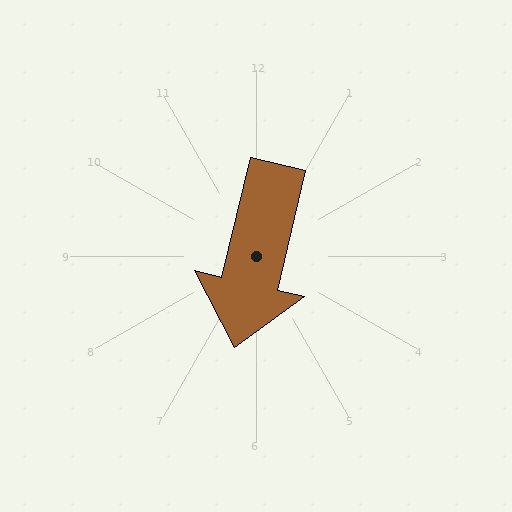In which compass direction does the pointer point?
South.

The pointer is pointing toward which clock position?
Roughly 6 o'clock.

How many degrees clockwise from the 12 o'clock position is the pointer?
Approximately 193 degrees.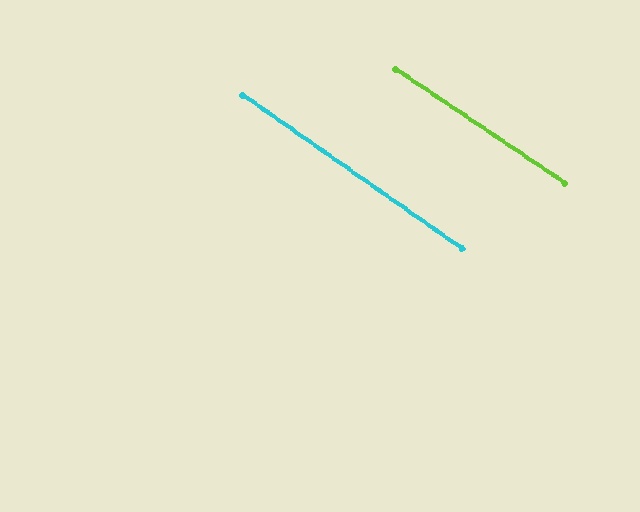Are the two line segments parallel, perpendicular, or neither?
Parallel — their directions differ by only 1.2°.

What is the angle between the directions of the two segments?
Approximately 1 degree.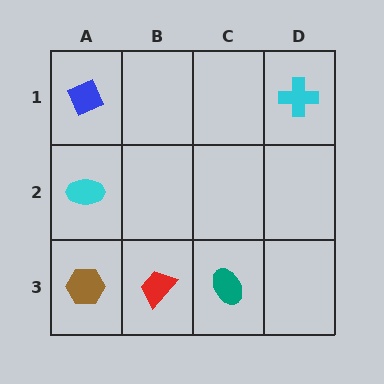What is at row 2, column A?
A cyan ellipse.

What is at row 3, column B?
A red trapezoid.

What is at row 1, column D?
A cyan cross.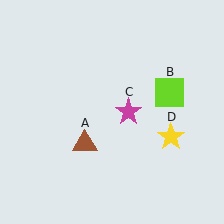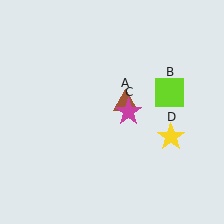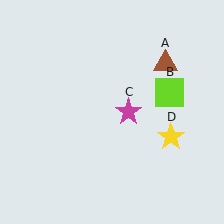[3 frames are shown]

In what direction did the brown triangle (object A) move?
The brown triangle (object A) moved up and to the right.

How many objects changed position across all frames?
1 object changed position: brown triangle (object A).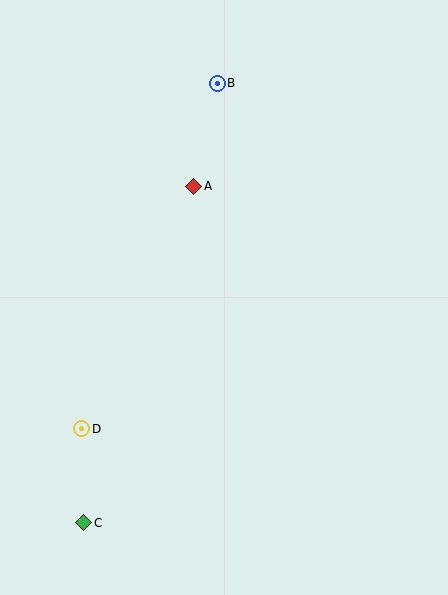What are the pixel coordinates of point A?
Point A is at (194, 186).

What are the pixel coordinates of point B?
Point B is at (217, 83).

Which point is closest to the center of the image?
Point A at (194, 186) is closest to the center.